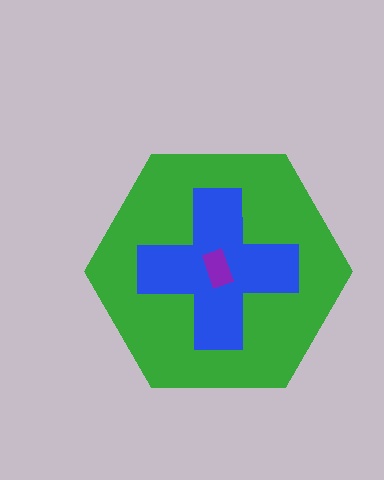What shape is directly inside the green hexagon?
The blue cross.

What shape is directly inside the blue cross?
The purple rectangle.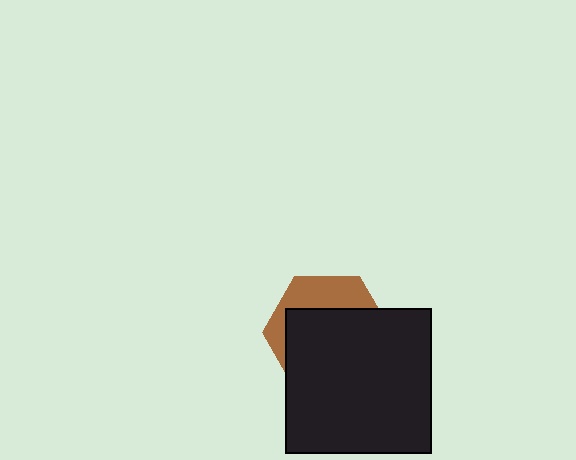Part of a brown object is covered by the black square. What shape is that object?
It is a hexagon.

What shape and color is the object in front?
The object in front is a black square.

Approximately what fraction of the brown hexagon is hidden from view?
Roughly 68% of the brown hexagon is hidden behind the black square.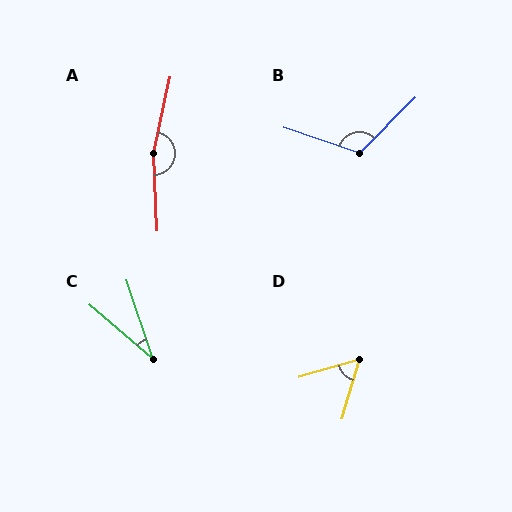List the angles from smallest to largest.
C (31°), D (57°), B (117°), A (165°).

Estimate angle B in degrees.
Approximately 117 degrees.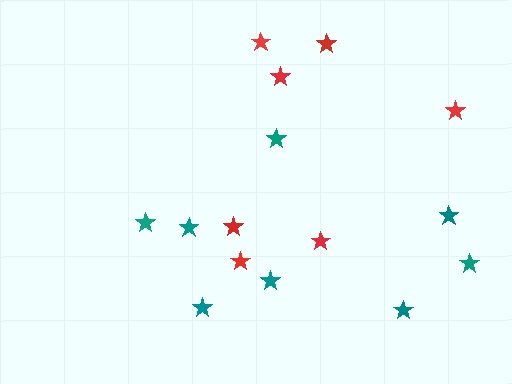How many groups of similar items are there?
There are 2 groups: one group of teal stars (8) and one group of red stars (7).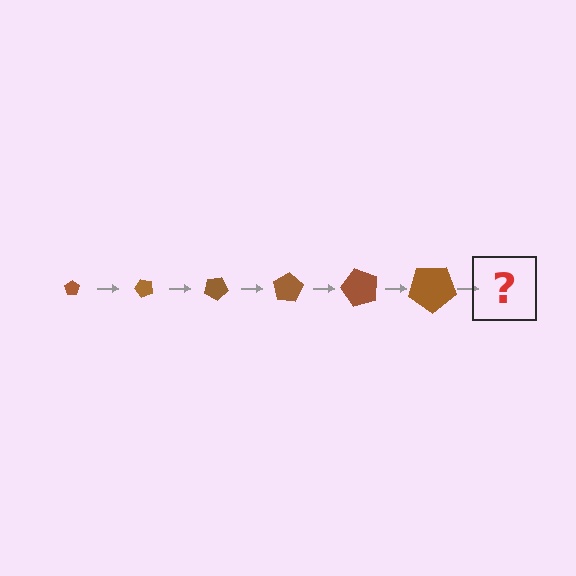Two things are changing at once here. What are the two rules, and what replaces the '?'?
The two rules are that the pentagon grows larger each step and it rotates 50 degrees each step. The '?' should be a pentagon, larger than the previous one and rotated 300 degrees from the start.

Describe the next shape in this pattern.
It should be a pentagon, larger than the previous one and rotated 300 degrees from the start.